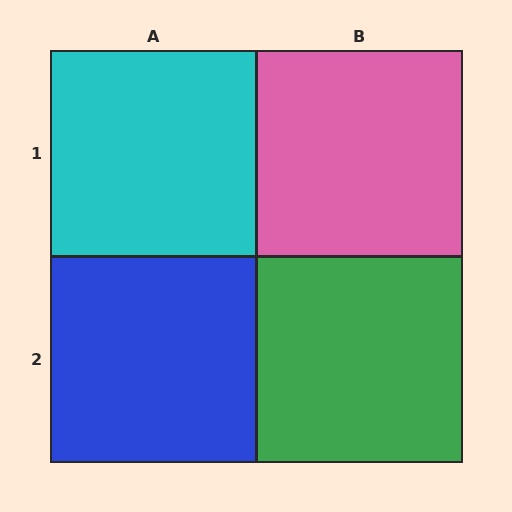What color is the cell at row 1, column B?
Pink.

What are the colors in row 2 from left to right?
Blue, green.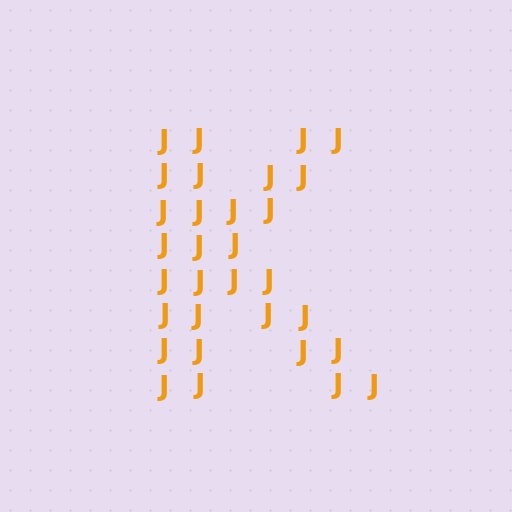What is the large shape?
The large shape is the letter K.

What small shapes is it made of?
It is made of small letter J's.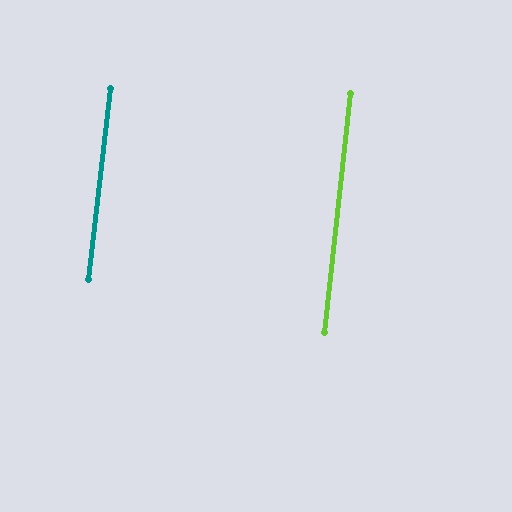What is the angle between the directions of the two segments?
Approximately 0 degrees.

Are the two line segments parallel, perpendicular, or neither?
Parallel — their directions differ by only 0.5°.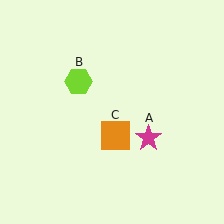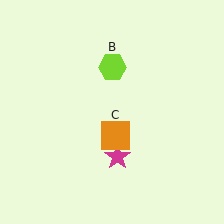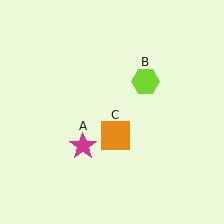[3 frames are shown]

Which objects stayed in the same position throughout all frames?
Orange square (object C) remained stationary.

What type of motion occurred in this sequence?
The magenta star (object A), lime hexagon (object B) rotated clockwise around the center of the scene.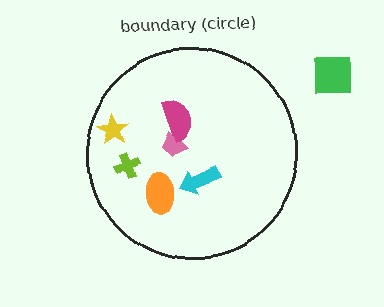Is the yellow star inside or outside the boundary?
Inside.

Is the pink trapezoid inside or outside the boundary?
Inside.